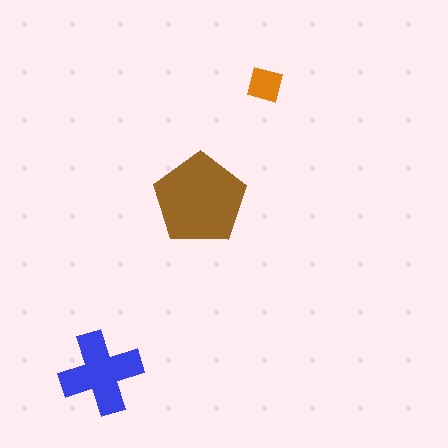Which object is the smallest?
The orange square.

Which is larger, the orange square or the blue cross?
The blue cross.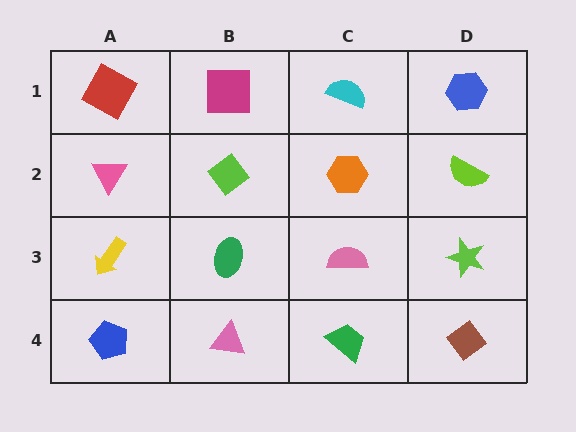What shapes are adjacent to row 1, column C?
An orange hexagon (row 2, column C), a magenta square (row 1, column B), a blue hexagon (row 1, column D).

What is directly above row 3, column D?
A lime semicircle.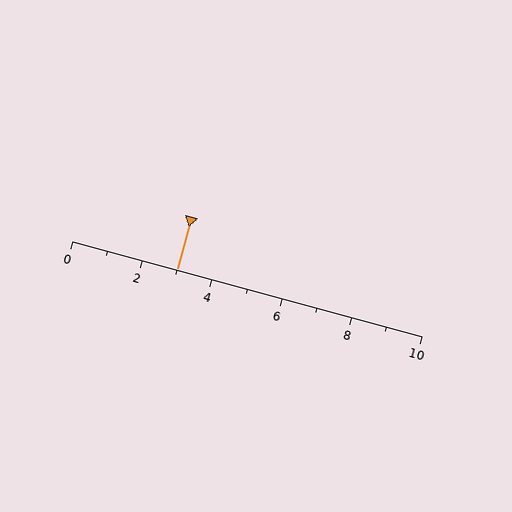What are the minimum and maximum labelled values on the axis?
The axis runs from 0 to 10.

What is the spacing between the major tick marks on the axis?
The major ticks are spaced 2 apart.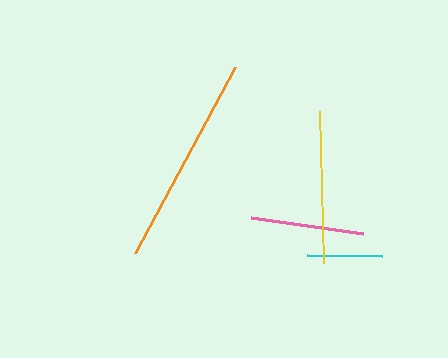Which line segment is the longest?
The orange line is the longest at approximately 211 pixels.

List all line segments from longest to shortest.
From longest to shortest: orange, yellow, pink, cyan.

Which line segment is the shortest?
The cyan line is the shortest at approximately 75 pixels.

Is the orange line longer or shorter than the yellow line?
The orange line is longer than the yellow line.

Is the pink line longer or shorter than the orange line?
The orange line is longer than the pink line.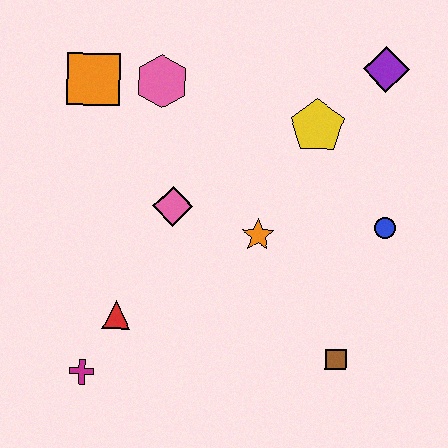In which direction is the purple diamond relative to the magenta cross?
The purple diamond is above the magenta cross.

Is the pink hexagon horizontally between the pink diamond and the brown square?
No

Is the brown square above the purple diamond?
No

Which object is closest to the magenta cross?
The red triangle is closest to the magenta cross.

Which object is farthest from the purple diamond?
The magenta cross is farthest from the purple diamond.